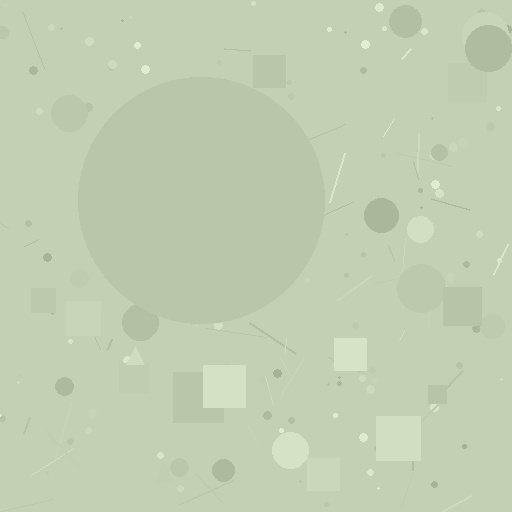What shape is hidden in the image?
A circle is hidden in the image.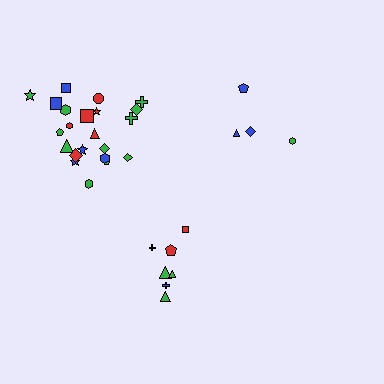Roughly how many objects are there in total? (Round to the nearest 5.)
Roughly 35 objects in total.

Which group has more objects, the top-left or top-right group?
The top-left group.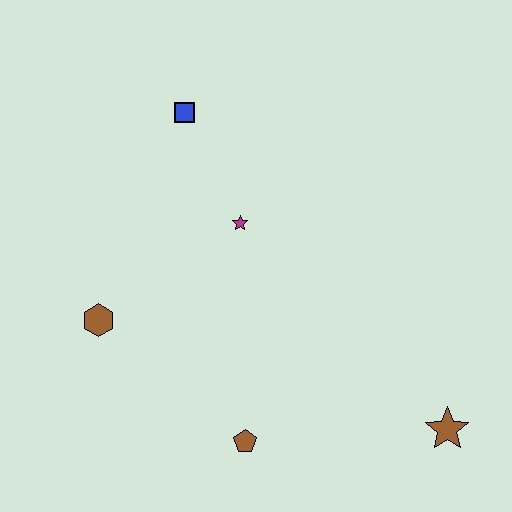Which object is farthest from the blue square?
The brown star is farthest from the blue square.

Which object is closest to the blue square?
The magenta star is closest to the blue square.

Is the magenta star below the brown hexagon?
No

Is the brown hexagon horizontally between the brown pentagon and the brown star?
No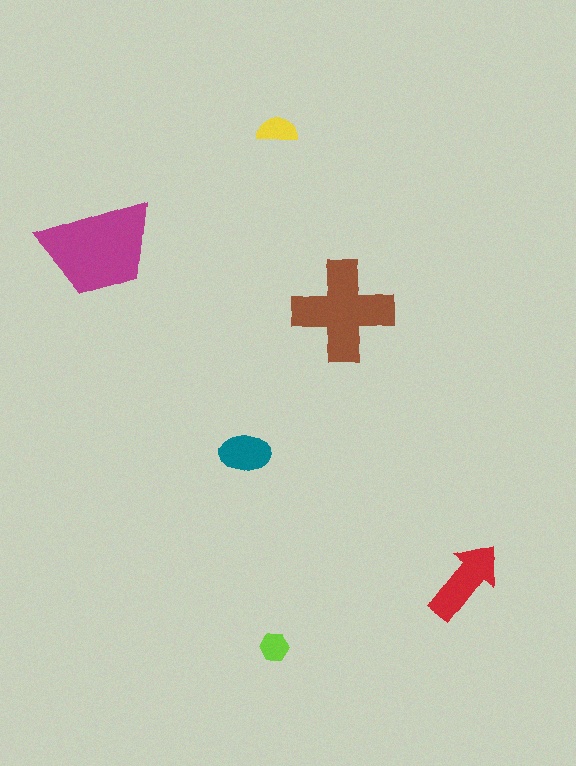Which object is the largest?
The magenta trapezoid.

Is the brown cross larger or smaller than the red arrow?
Larger.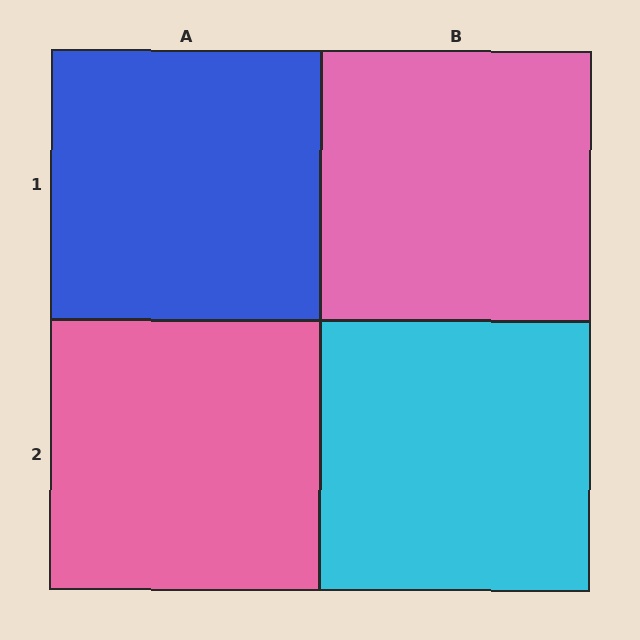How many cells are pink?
2 cells are pink.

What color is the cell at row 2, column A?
Pink.